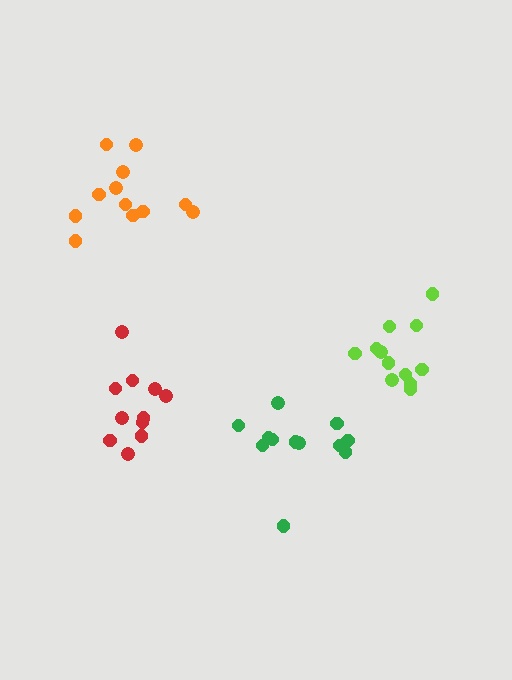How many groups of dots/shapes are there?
There are 4 groups.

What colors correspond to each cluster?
The clusters are colored: green, red, lime, orange.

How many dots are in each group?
Group 1: 12 dots, Group 2: 11 dots, Group 3: 12 dots, Group 4: 12 dots (47 total).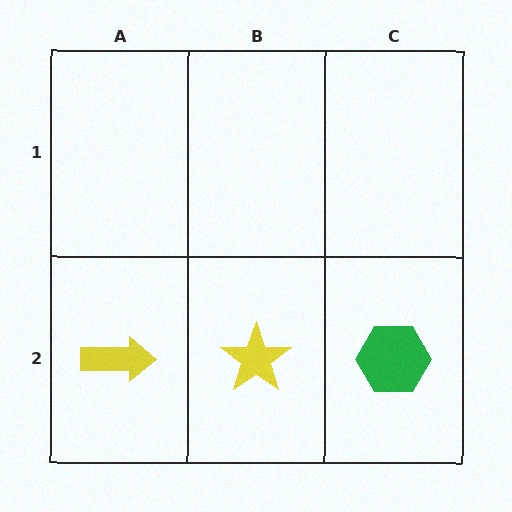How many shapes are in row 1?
0 shapes.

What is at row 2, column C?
A green hexagon.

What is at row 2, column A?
A yellow arrow.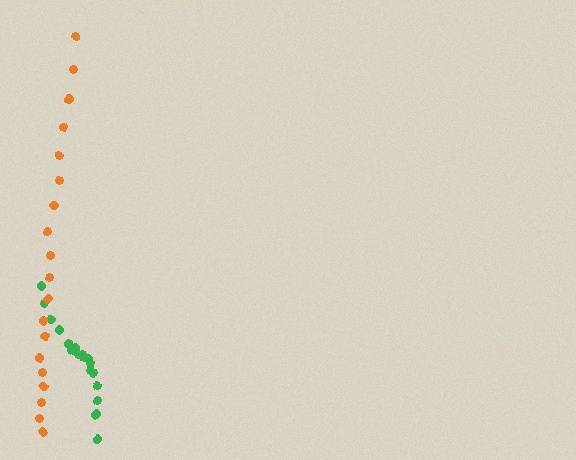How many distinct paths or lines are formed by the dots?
There are 2 distinct paths.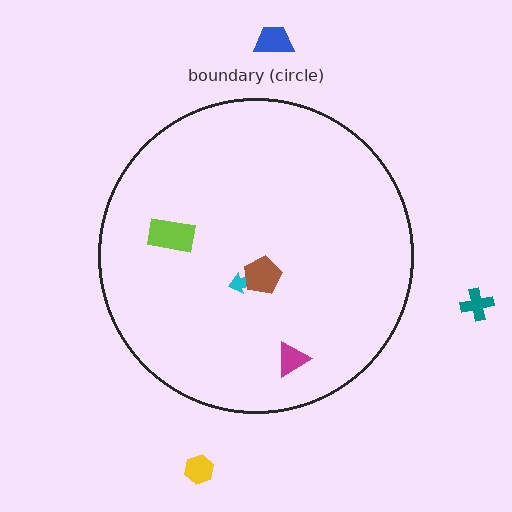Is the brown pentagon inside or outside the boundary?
Inside.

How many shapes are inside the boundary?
4 inside, 3 outside.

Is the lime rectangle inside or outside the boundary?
Inside.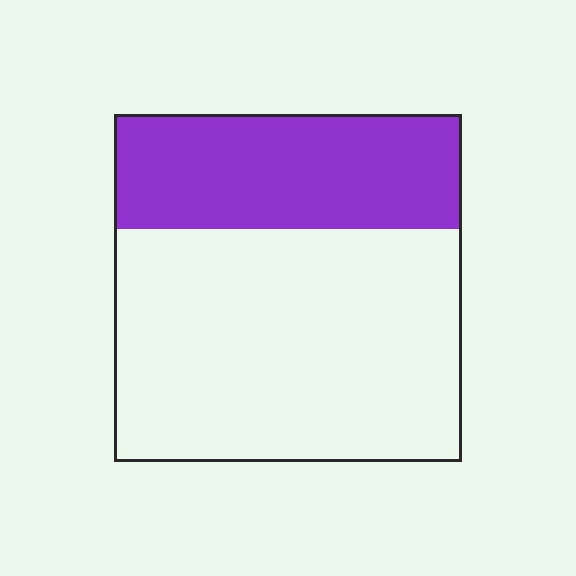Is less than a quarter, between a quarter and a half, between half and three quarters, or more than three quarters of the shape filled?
Between a quarter and a half.